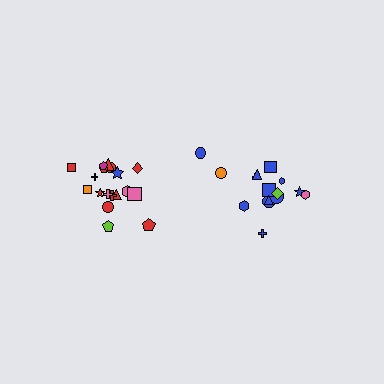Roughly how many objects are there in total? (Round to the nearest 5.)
Roughly 35 objects in total.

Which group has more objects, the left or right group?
The left group.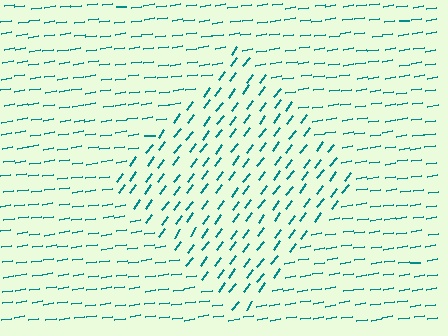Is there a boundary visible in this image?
Yes, there is a texture boundary formed by a change in line orientation.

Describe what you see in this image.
The image is filled with small teal line segments. A diamond region in the image has lines oriented differently from the surrounding lines, creating a visible texture boundary.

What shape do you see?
I see a diamond.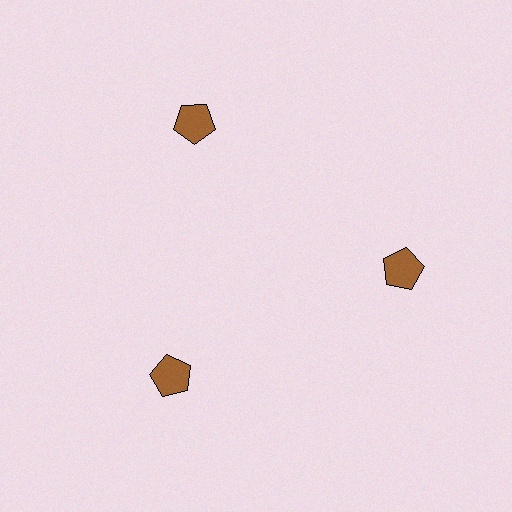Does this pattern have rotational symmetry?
Yes, this pattern has 3-fold rotational symmetry. It looks the same after rotating 120 degrees around the center.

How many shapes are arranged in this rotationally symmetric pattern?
There are 3 shapes, arranged in 3 groups of 1.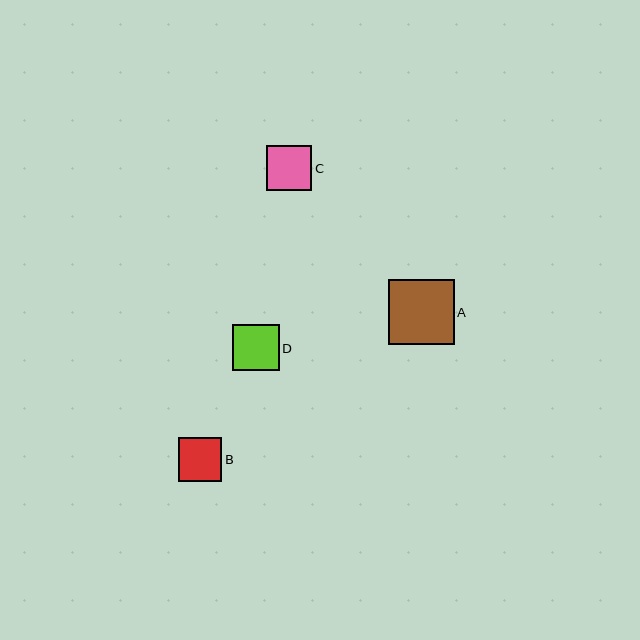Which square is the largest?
Square A is the largest with a size of approximately 65 pixels.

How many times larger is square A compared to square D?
Square A is approximately 1.4 times the size of square D.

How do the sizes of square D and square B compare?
Square D and square B are approximately the same size.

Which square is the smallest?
Square B is the smallest with a size of approximately 44 pixels.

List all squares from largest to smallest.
From largest to smallest: A, D, C, B.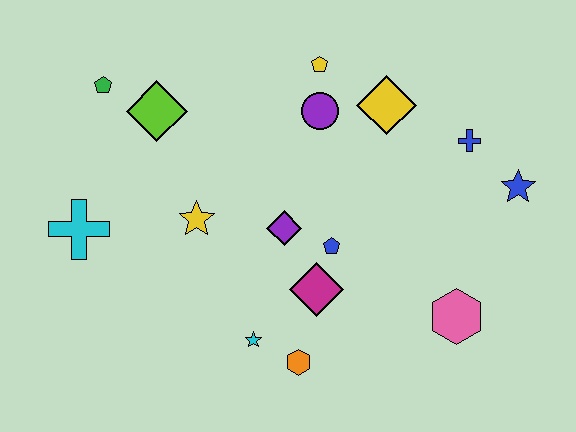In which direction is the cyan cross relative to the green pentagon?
The cyan cross is below the green pentagon.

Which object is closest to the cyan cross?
The yellow star is closest to the cyan cross.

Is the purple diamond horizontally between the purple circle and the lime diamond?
Yes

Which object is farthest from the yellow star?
The blue star is farthest from the yellow star.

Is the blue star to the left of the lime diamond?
No